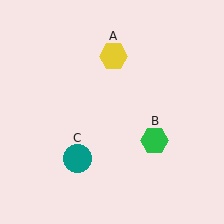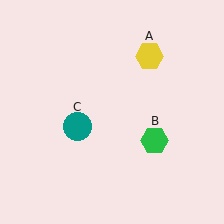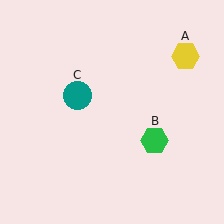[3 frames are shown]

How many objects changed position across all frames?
2 objects changed position: yellow hexagon (object A), teal circle (object C).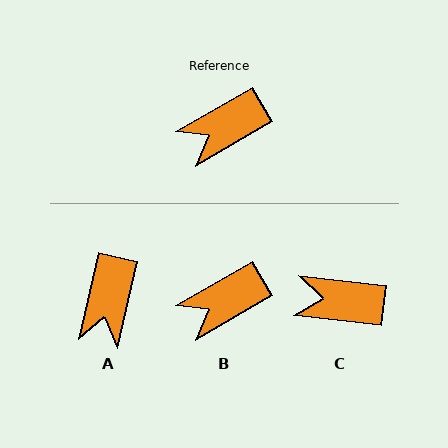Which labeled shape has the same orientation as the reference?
B.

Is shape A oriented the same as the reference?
No, it is off by about 47 degrees.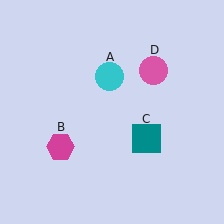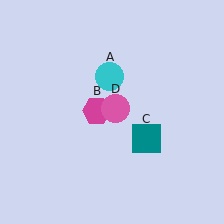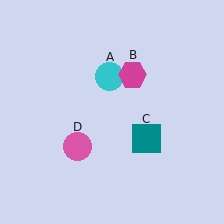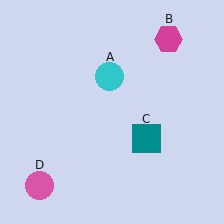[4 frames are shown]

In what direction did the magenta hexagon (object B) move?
The magenta hexagon (object B) moved up and to the right.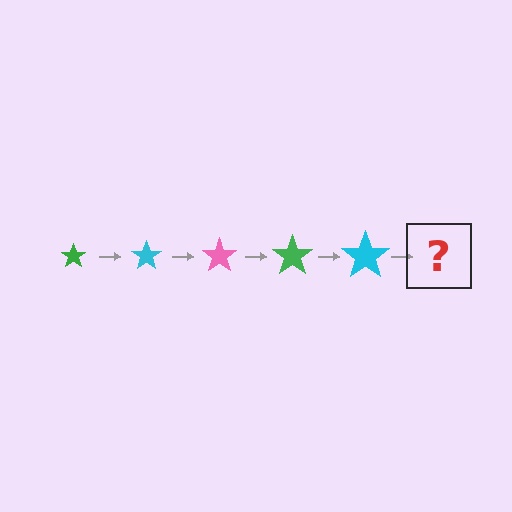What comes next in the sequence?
The next element should be a pink star, larger than the previous one.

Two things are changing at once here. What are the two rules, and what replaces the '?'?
The two rules are that the star grows larger each step and the color cycles through green, cyan, and pink. The '?' should be a pink star, larger than the previous one.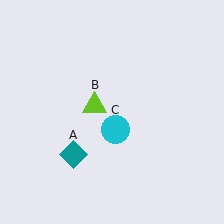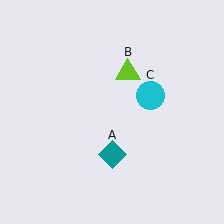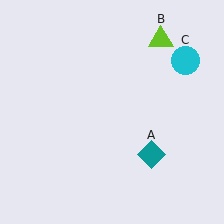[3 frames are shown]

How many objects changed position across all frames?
3 objects changed position: teal diamond (object A), lime triangle (object B), cyan circle (object C).